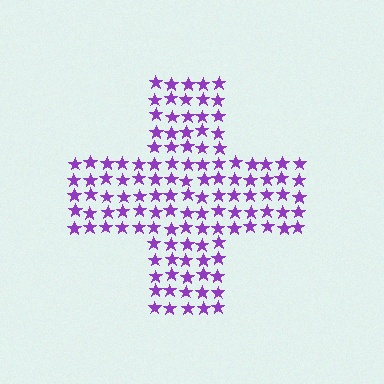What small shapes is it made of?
It is made of small stars.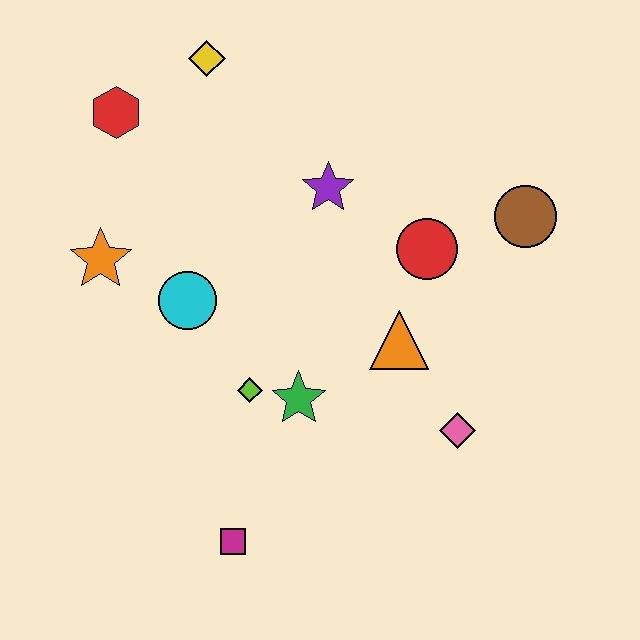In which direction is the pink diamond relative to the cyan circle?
The pink diamond is to the right of the cyan circle.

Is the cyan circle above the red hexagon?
No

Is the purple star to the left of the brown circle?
Yes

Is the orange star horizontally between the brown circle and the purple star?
No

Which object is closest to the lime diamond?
The green star is closest to the lime diamond.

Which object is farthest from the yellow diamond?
The magenta square is farthest from the yellow diamond.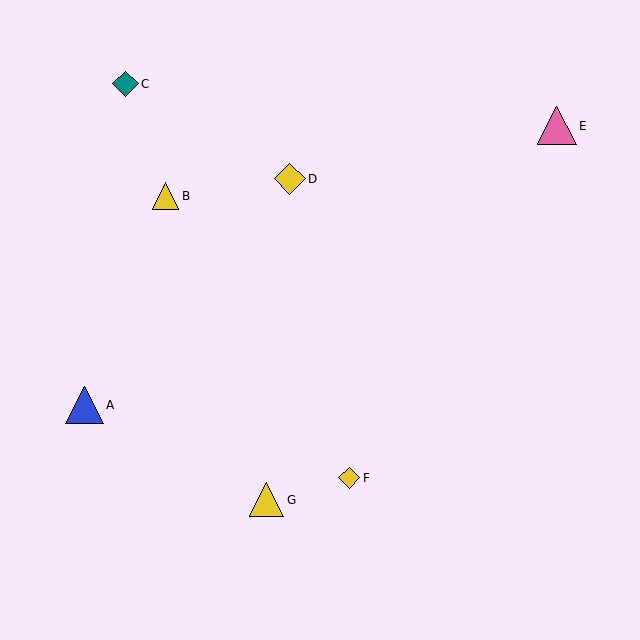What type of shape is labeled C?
Shape C is a teal diamond.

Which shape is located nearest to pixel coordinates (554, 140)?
The pink triangle (labeled E) at (557, 126) is nearest to that location.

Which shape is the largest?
The pink triangle (labeled E) is the largest.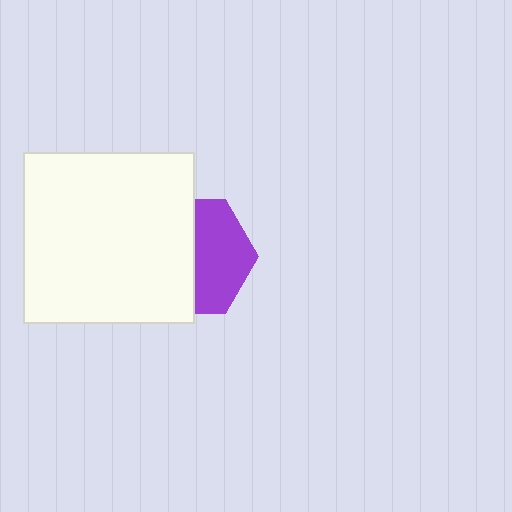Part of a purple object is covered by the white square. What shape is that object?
It is a hexagon.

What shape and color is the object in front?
The object in front is a white square.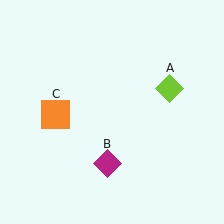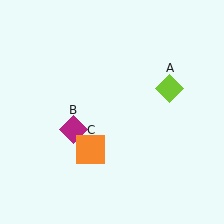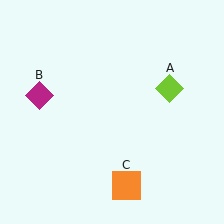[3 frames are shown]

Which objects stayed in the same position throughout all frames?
Lime diamond (object A) remained stationary.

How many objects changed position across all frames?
2 objects changed position: magenta diamond (object B), orange square (object C).